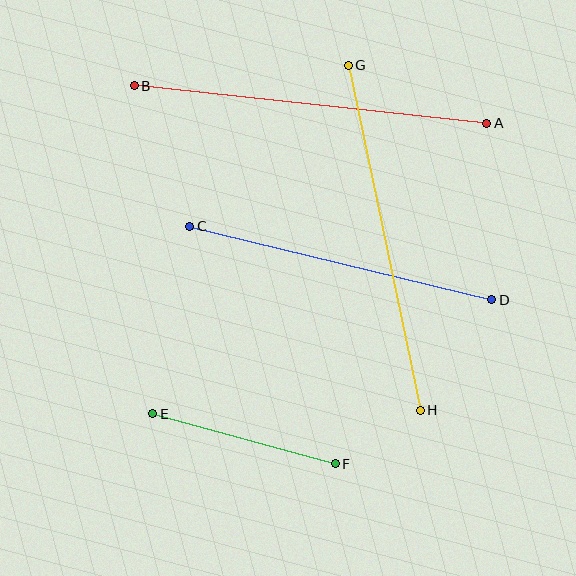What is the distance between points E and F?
The distance is approximately 189 pixels.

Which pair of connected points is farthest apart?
Points A and B are farthest apart.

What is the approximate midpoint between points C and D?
The midpoint is at approximately (341, 263) pixels.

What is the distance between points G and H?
The distance is approximately 353 pixels.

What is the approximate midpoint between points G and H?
The midpoint is at approximately (384, 238) pixels.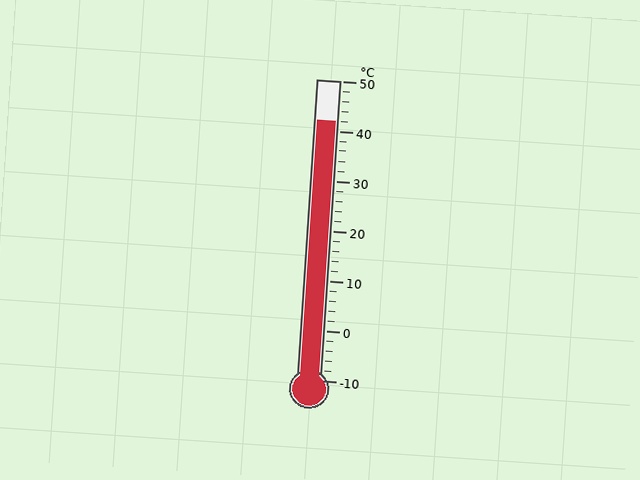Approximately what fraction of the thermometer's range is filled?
The thermometer is filled to approximately 85% of its range.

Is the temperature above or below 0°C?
The temperature is above 0°C.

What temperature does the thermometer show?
The thermometer shows approximately 42°C.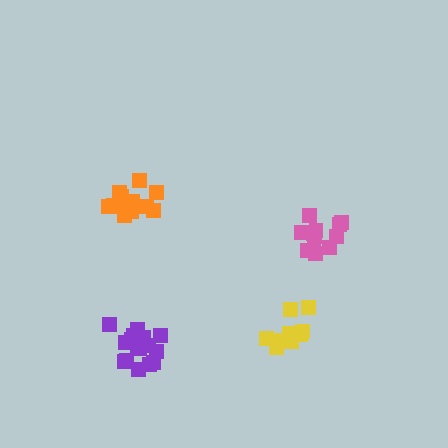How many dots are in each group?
Group 1: 12 dots, Group 2: 14 dots, Group 3: 12 dots, Group 4: 17 dots (55 total).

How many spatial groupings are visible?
There are 4 spatial groupings.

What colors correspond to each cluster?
The clusters are colored: pink, orange, yellow, purple.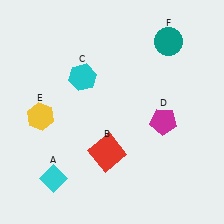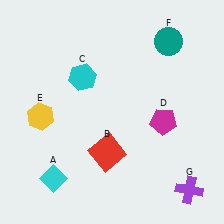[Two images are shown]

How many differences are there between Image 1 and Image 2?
There is 1 difference between the two images.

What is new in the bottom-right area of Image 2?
A purple cross (G) was added in the bottom-right area of Image 2.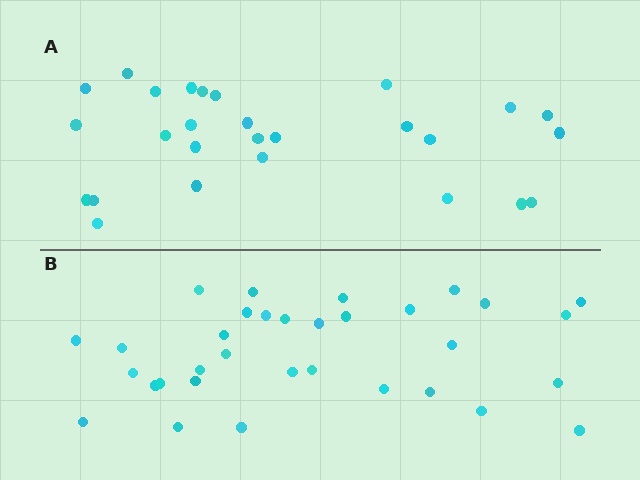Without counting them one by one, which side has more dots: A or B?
Region B (the bottom region) has more dots.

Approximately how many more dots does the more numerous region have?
Region B has about 6 more dots than region A.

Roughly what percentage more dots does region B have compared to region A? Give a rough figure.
About 20% more.